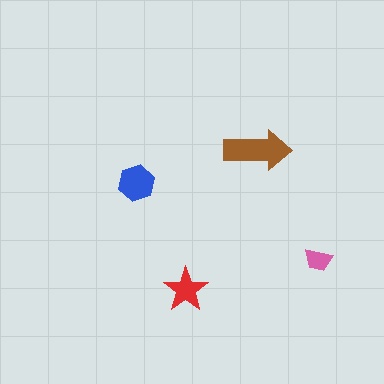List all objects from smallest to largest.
The pink trapezoid, the red star, the blue hexagon, the brown arrow.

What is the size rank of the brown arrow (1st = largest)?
1st.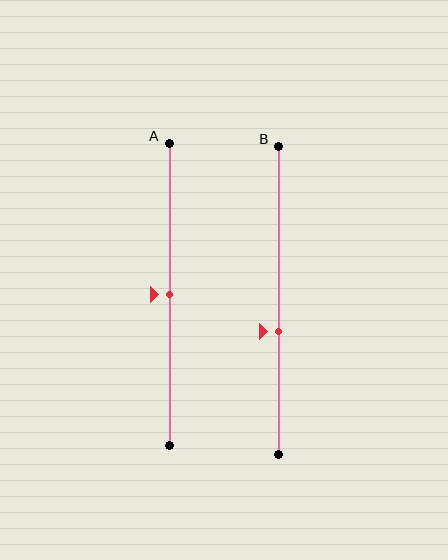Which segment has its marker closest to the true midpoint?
Segment A has its marker closest to the true midpoint.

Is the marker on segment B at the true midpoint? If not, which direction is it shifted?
No, the marker on segment B is shifted downward by about 10% of the segment length.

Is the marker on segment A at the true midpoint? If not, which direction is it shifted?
Yes, the marker on segment A is at the true midpoint.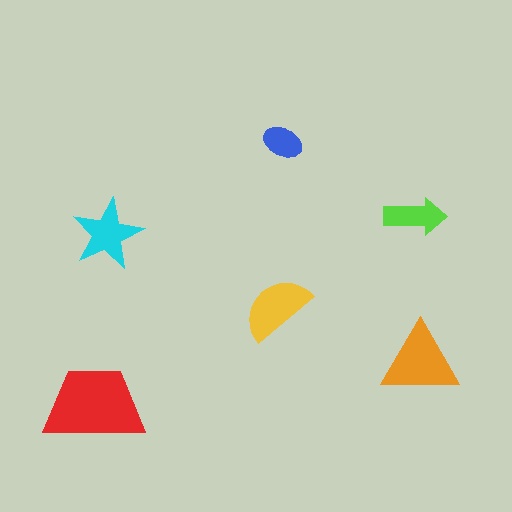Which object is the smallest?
The blue ellipse.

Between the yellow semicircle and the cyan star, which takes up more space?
The yellow semicircle.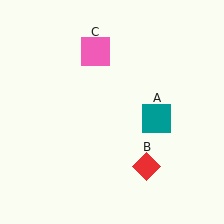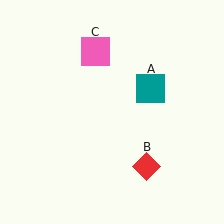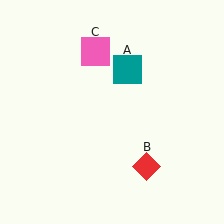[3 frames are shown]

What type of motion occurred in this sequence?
The teal square (object A) rotated counterclockwise around the center of the scene.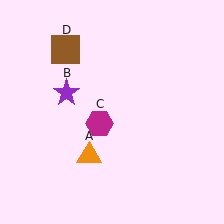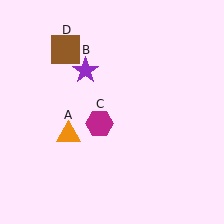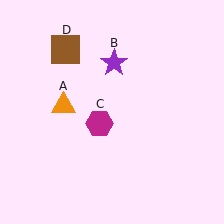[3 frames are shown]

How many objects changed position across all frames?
2 objects changed position: orange triangle (object A), purple star (object B).